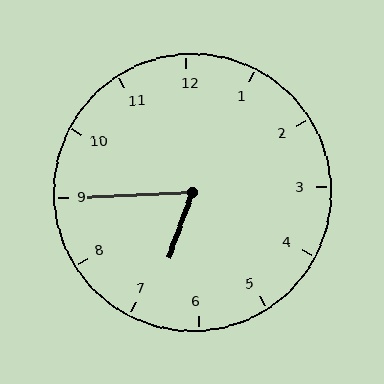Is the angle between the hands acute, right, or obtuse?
It is acute.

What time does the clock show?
6:45.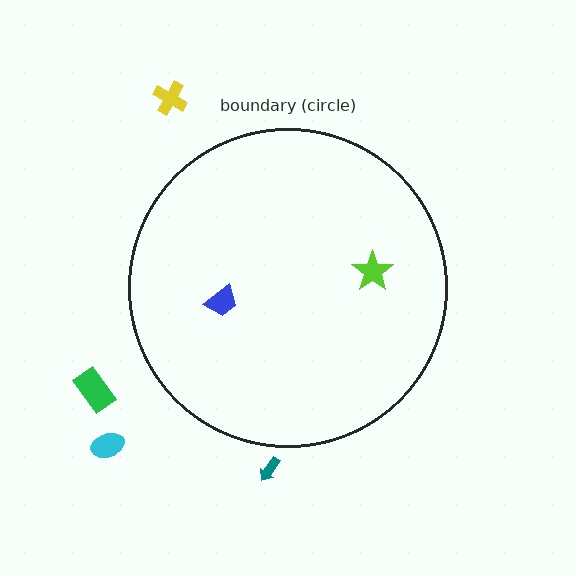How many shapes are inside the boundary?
2 inside, 4 outside.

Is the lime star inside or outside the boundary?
Inside.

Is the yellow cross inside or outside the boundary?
Outside.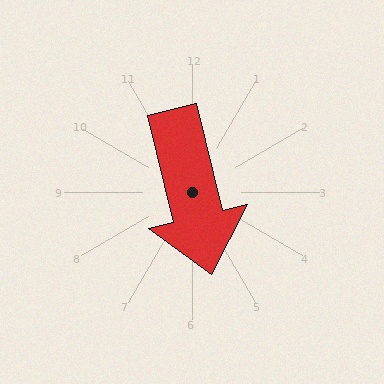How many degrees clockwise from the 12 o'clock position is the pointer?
Approximately 166 degrees.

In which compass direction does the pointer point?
South.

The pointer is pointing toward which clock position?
Roughly 6 o'clock.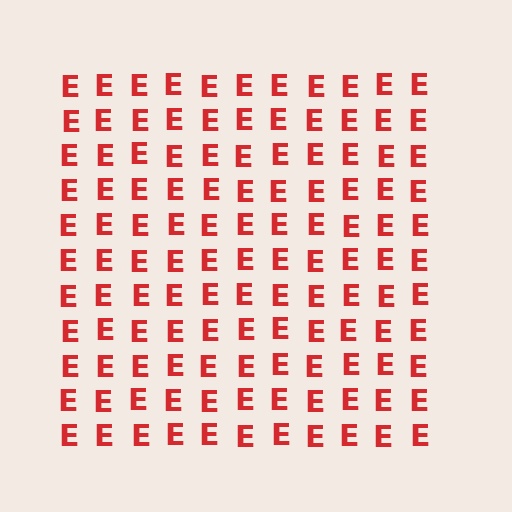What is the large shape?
The large shape is a square.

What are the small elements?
The small elements are letter E's.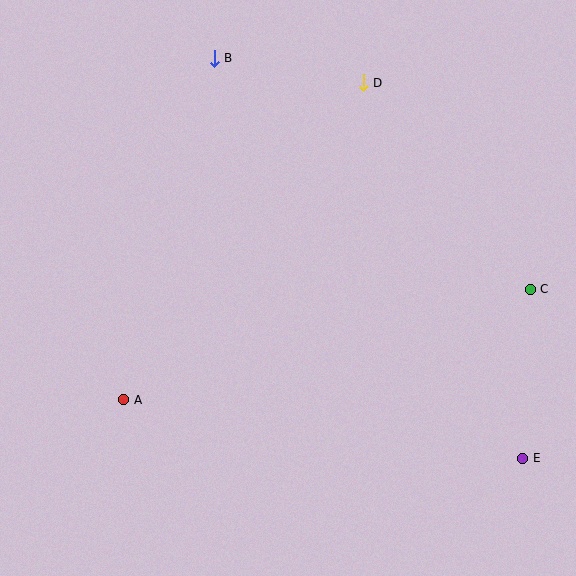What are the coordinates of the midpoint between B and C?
The midpoint between B and C is at (372, 174).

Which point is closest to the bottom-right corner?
Point E is closest to the bottom-right corner.